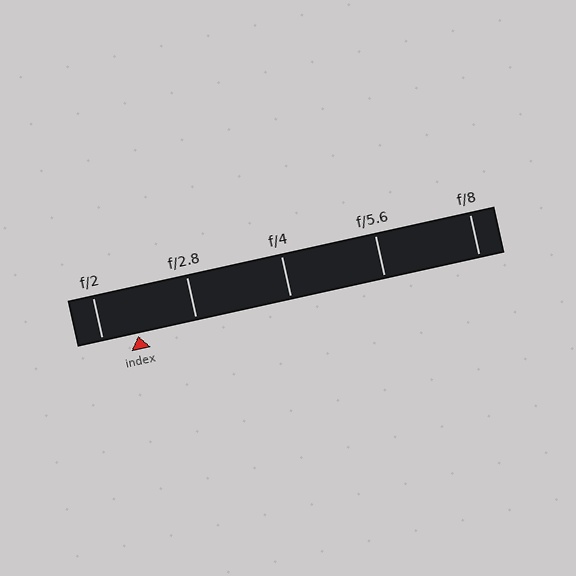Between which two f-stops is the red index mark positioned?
The index mark is between f/2 and f/2.8.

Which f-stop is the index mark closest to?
The index mark is closest to f/2.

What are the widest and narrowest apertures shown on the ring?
The widest aperture shown is f/2 and the narrowest is f/8.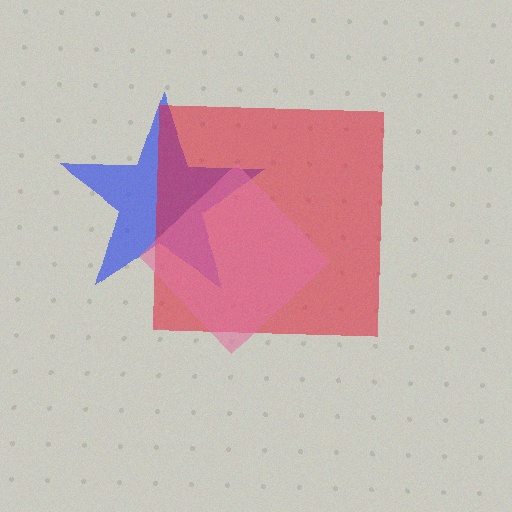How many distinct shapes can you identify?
There are 3 distinct shapes: a blue star, a red square, a pink diamond.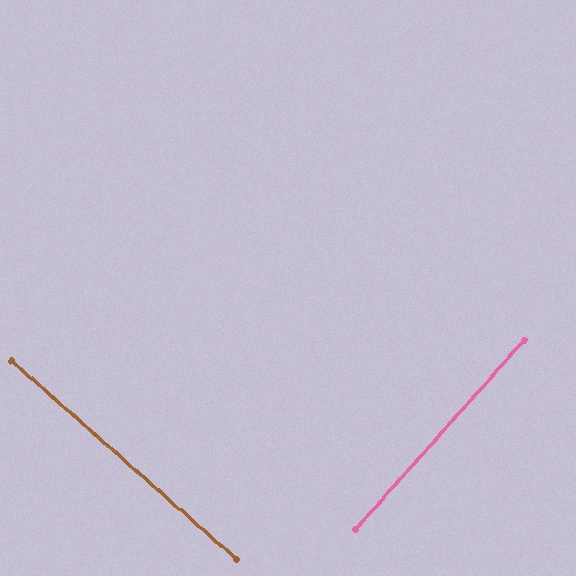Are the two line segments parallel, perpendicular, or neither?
Perpendicular — they meet at approximately 89°.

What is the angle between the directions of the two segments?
Approximately 89 degrees.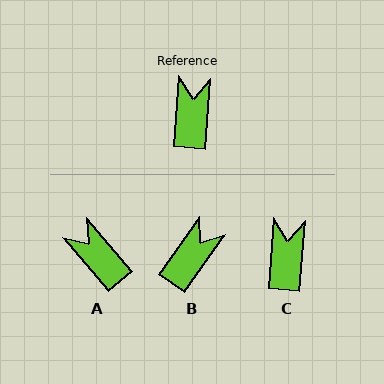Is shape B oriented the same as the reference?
No, it is off by about 31 degrees.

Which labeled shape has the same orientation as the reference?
C.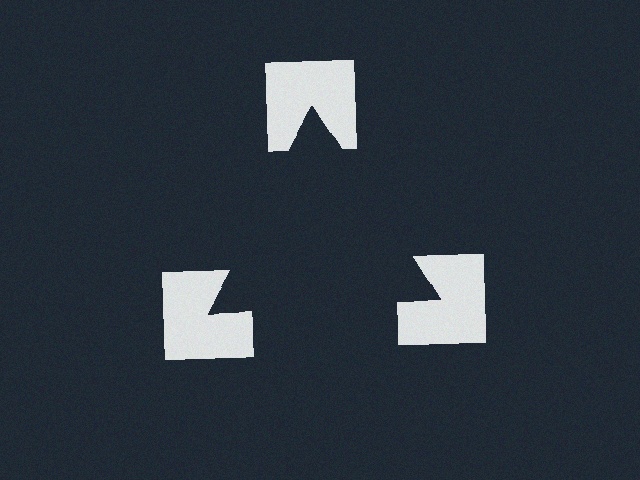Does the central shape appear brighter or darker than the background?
It typically appears slightly darker than the background, even though no actual brightness change is drawn.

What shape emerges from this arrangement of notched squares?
An illusory triangle — its edges are inferred from the aligned wedge cuts in the notched squares, not physically drawn.